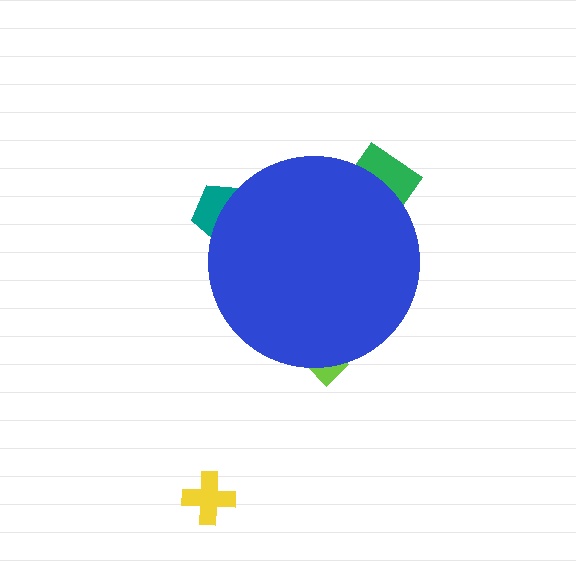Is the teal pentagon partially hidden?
Yes, the teal pentagon is partially hidden behind the blue circle.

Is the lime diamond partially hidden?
Yes, the lime diamond is partially hidden behind the blue circle.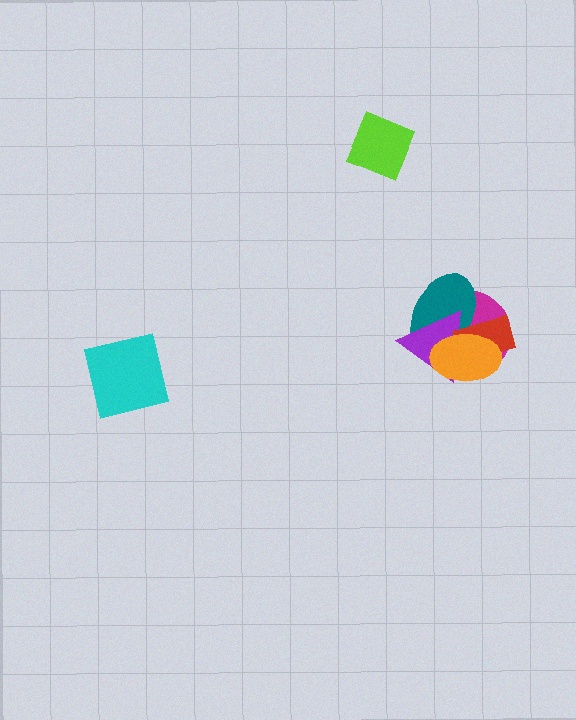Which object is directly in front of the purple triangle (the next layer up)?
The red rectangle is directly in front of the purple triangle.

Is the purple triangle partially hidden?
Yes, it is partially covered by another shape.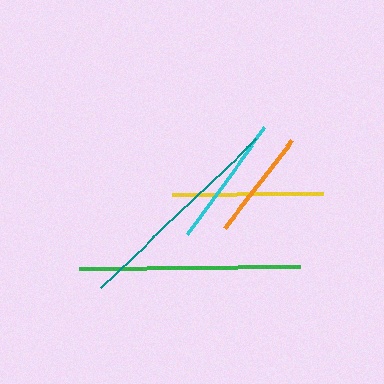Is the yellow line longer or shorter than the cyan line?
The yellow line is longer than the cyan line.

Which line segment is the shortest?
The orange line is the shortest at approximately 110 pixels.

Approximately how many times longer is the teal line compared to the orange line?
The teal line is approximately 2.0 times the length of the orange line.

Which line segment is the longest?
The green line is the longest at approximately 221 pixels.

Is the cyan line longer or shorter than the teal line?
The teal line is longer than the cyan line.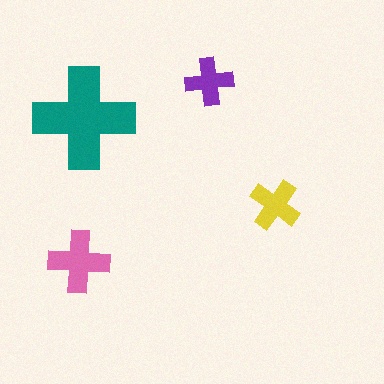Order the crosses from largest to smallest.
the teal one, the pink one, the yellow one, the purple one.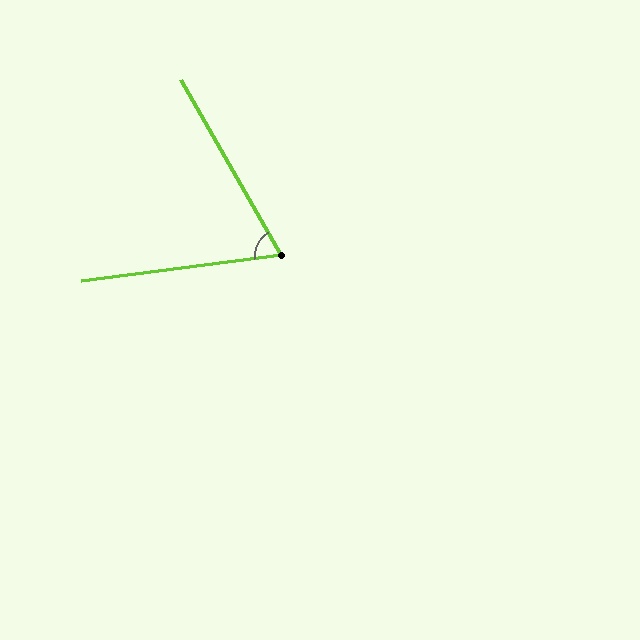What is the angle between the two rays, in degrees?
Approximately 68 degrees.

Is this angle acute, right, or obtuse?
It is acute.